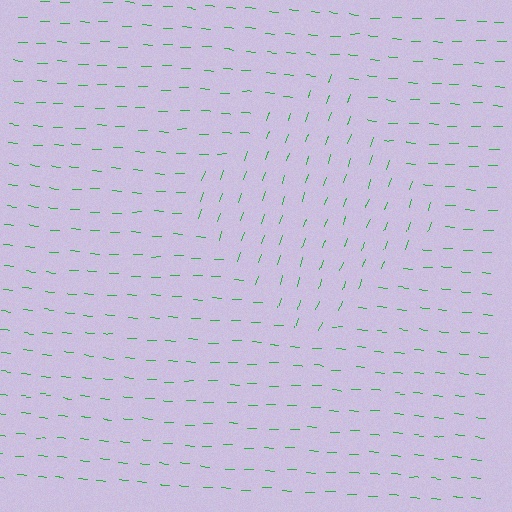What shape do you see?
I see a diamond.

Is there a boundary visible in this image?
Yes, there is a texture boundary formed by a change in line orientation.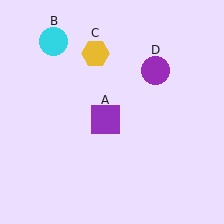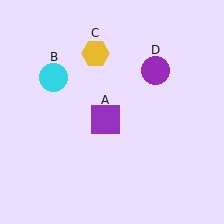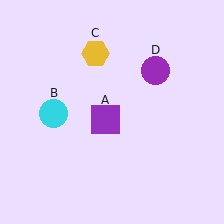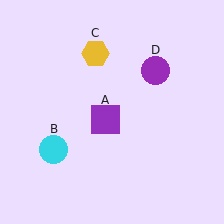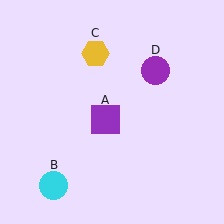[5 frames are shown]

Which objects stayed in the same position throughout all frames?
Purple square (object A) and yellow hexagon (object C) and purple circle (object D) remained stationary.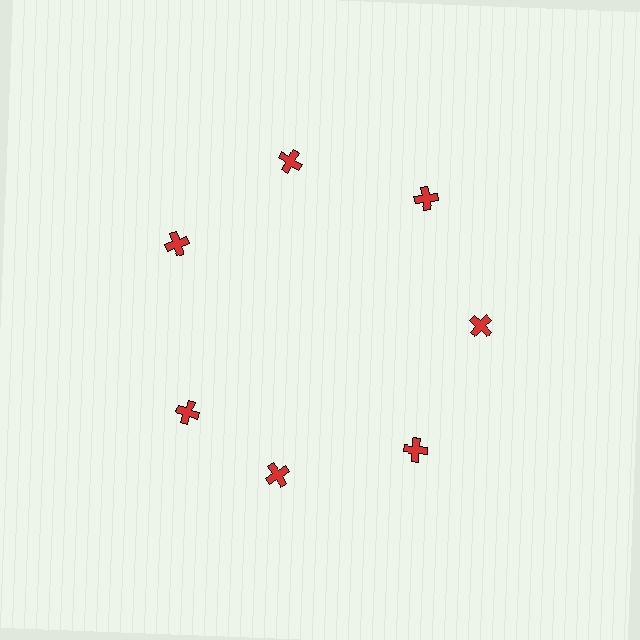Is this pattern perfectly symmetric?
No. The 7 red crosses are arranged in a ring, but one element near the 8 o'clock position is rotated out of alignment along the ring, breaking the 7-fold rotational symmetry.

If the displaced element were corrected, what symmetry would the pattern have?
It would have 7-fold rotational symmetry — the pattern would map onto itself every 51 degrees.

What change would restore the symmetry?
The symmetry would be restored by rotating it back into even spacing with its neighbors so that all 7 crosses sit at equal angles and equal distance from the center.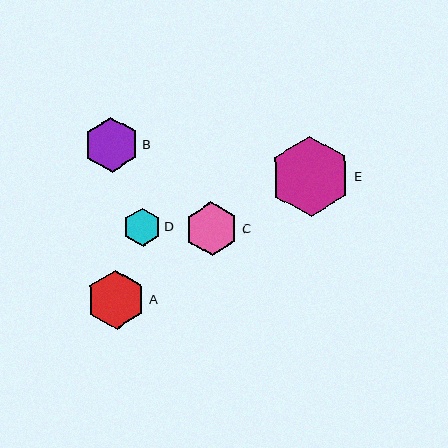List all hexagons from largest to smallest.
From largest to smallest: E, A, B, C, D.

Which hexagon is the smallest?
Hexagon D is the smallest with a size of approximately 38 pixels.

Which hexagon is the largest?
Hexagon E is the largest with a size of approximately 81 pixels.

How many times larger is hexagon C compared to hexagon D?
Hexagon C is approximately 1.4 times the size of hexagon D.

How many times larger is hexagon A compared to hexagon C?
Hexagon A is approximately 1.1 times the size of hexagon C.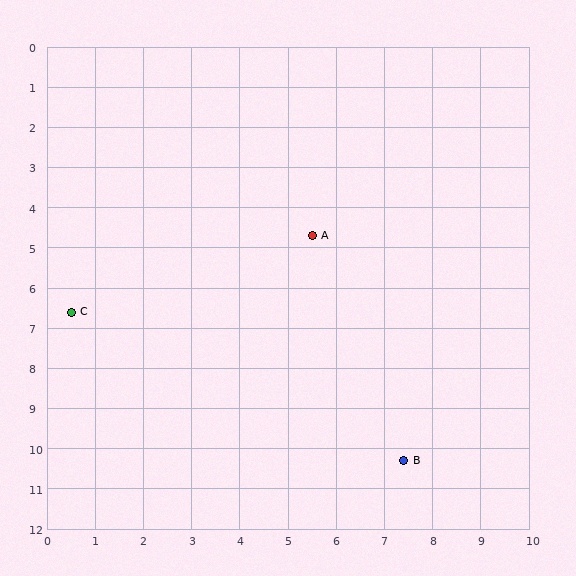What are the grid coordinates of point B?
Point B is at approximately (7.4, 10.3).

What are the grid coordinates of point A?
Point A is at approximately (5.5, 4.7).